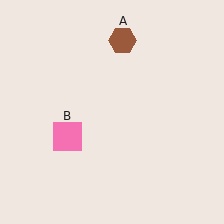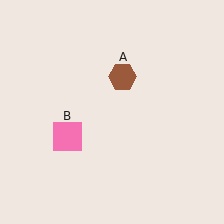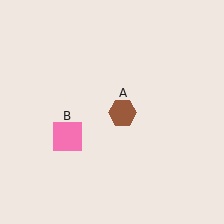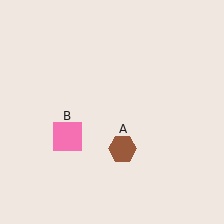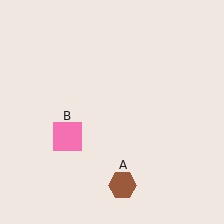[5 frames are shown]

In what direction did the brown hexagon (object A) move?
The brown hexagon (object A) moved down.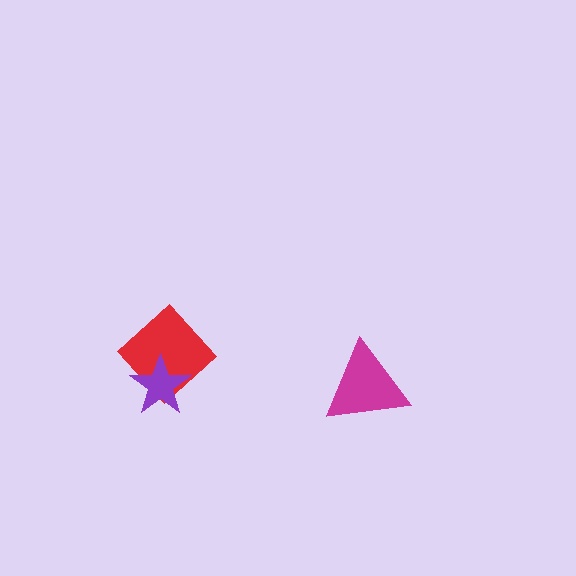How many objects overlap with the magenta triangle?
0 objects overlap with the magenta triangle.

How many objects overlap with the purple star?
1 object overlaps with the purple star.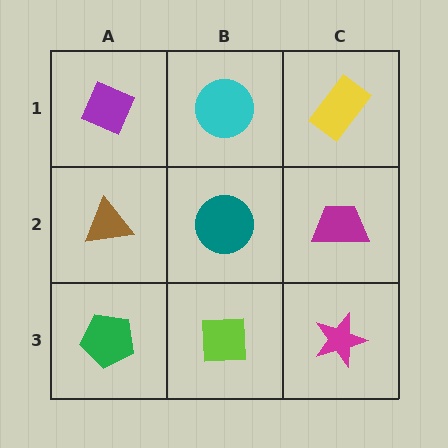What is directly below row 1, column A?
A brown triangle.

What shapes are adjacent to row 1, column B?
A teal circle (row 2, column B), a purple diamond (row 1, column A), a yellow rectangle (row 1, column C).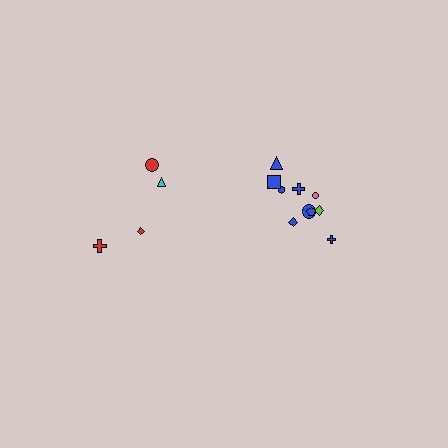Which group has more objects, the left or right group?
The right group.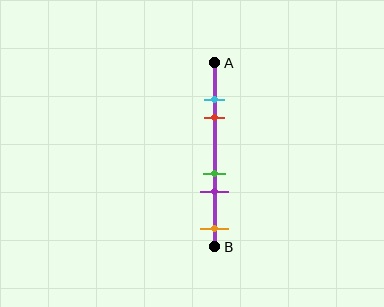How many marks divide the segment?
There are 5 marks dividing the segment.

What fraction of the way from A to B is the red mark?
The red mark is approximately 30% (0.3) of the way from A to B.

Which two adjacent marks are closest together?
The cyan and red marks are the closest adjacent pair.